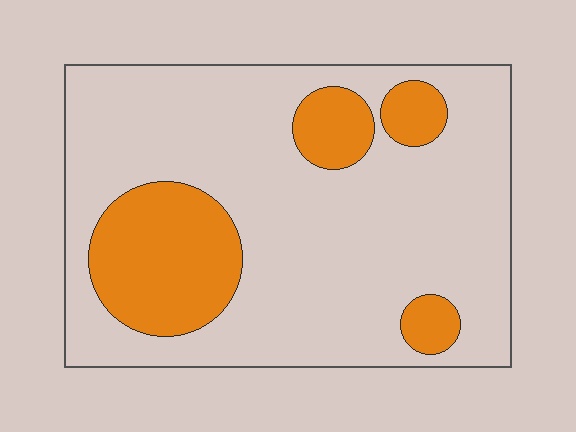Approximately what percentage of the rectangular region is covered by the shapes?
Approximately 25%.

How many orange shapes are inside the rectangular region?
4.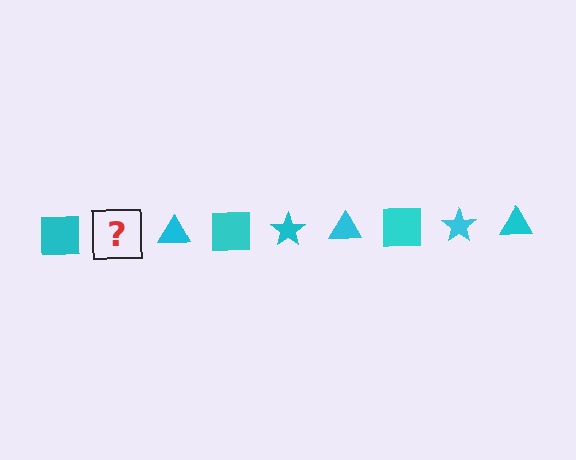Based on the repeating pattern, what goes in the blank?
The blank should be a cyan star.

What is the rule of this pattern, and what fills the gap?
The rule is that the pattern cycles through square, star, triangle shapes in cyan. The gap should be filled with a cyan star.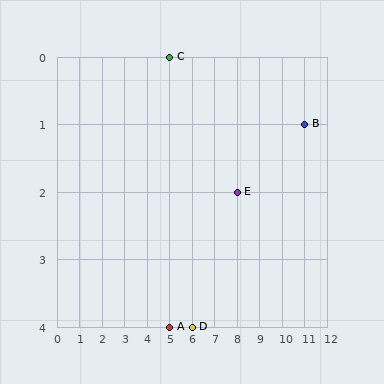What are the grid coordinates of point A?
Point A is at grid coordinates (5, 4).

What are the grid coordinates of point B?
Point B is at grid coordinates (11, 1).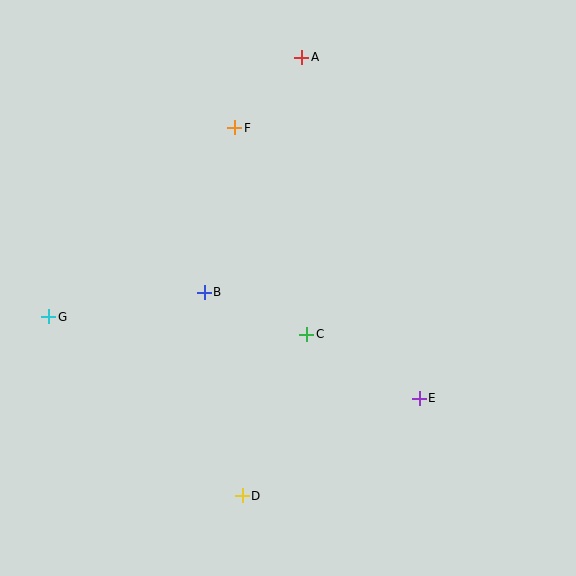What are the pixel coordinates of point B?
Point B is at (204, 292).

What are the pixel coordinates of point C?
Point C is at (307, 334).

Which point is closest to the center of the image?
Point C at (307, 334) is closest to the center.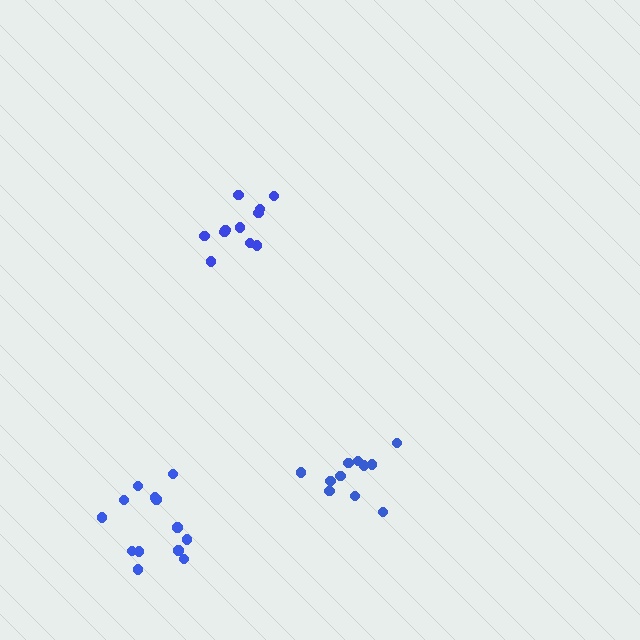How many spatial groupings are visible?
There are 3 spatial groupings.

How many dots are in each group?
Group 1: 11 dots, Group 2: 11 dots, Group 3: 13 dots (35 total).